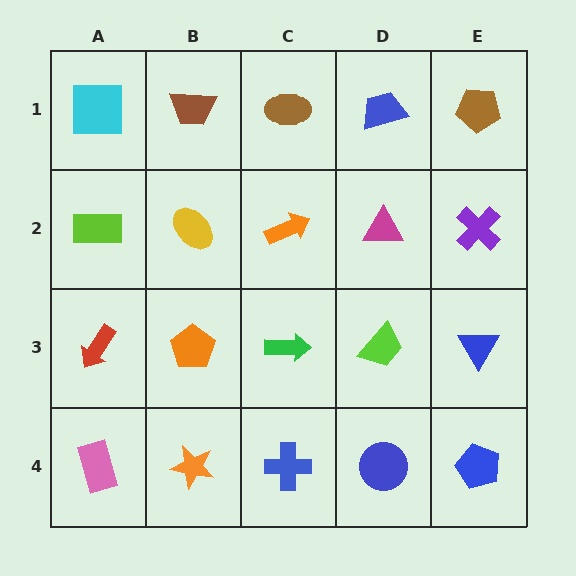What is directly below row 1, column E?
A purple cross.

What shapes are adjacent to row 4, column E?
A blue triangle (row 3, column E), a blue circle (row 4, column D).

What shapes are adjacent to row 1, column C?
An orange arrow (row 2, column C), a brown trapezoid (row 1, column B), a blue trapezoid (row 1, column D).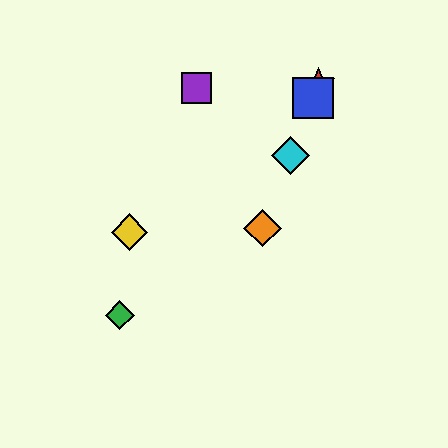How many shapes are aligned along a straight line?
4 shapes (the red star, the blue square, the orange diamond, the cyan diamond) are aligned along a straight line.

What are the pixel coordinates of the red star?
The red star is at (319, 84).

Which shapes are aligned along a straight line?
The red star, the blue square, the orange diamond, the cyan diamond are aligned along a straight line.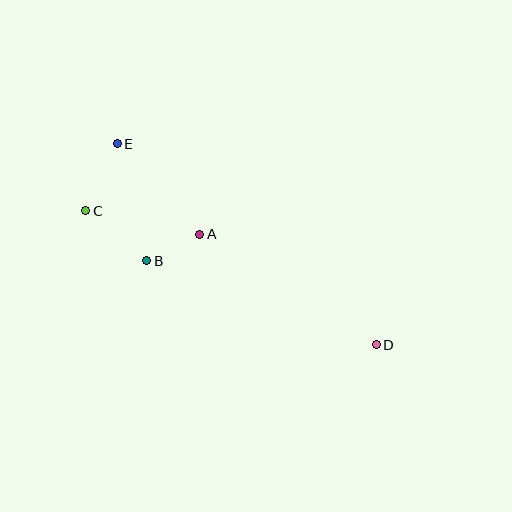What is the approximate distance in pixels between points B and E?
The distance between B and E is approximately 121 pixels.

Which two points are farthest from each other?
Points D and E are farthest from each other.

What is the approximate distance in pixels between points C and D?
The distance between C and D is approximately 320 pixels.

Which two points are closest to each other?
Points A and B are closest to each other.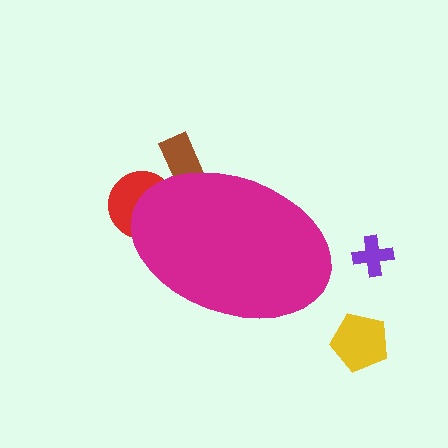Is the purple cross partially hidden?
No, the purple cross is fully visible.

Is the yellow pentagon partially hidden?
No, the yellow pentagon is fully visible.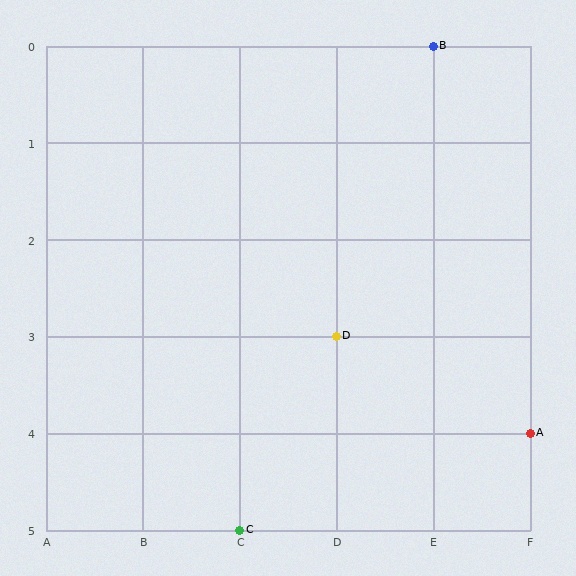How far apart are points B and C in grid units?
Points B and C are 2 columns and 5 rows apart (about 5.4 grid units diagonally).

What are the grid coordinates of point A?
Point A is at grid coordinates (F, 4).